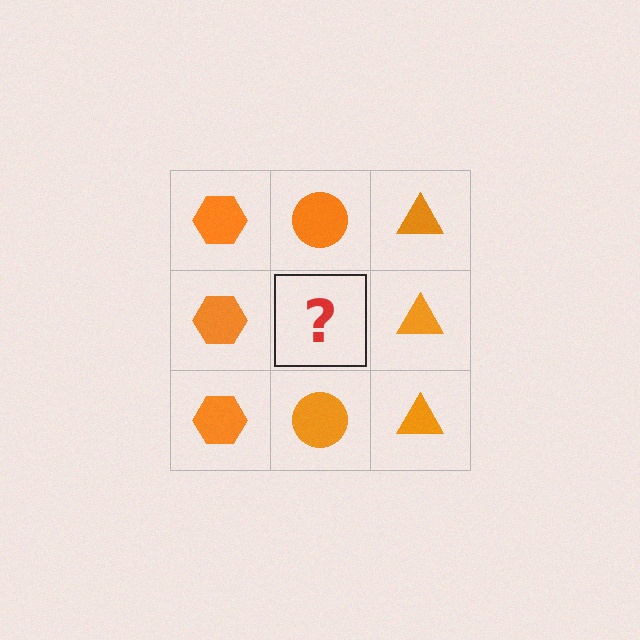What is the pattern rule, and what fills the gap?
The rule is that each column has a consistent shape. The gap should be filled with an orange circle.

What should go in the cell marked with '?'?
The missing cell should contain an orange circle.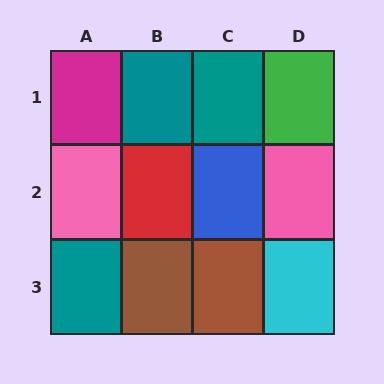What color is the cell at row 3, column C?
Brown.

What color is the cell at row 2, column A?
Pink.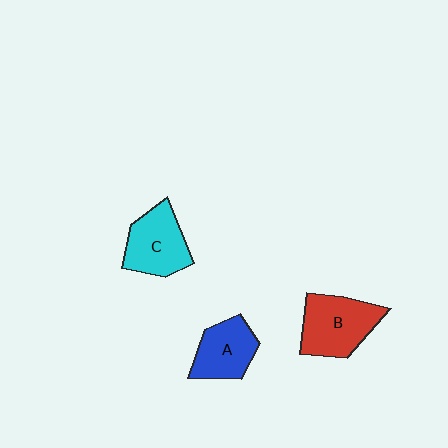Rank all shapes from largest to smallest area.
From largest to smallest: B (red), C (cyan), A (blue).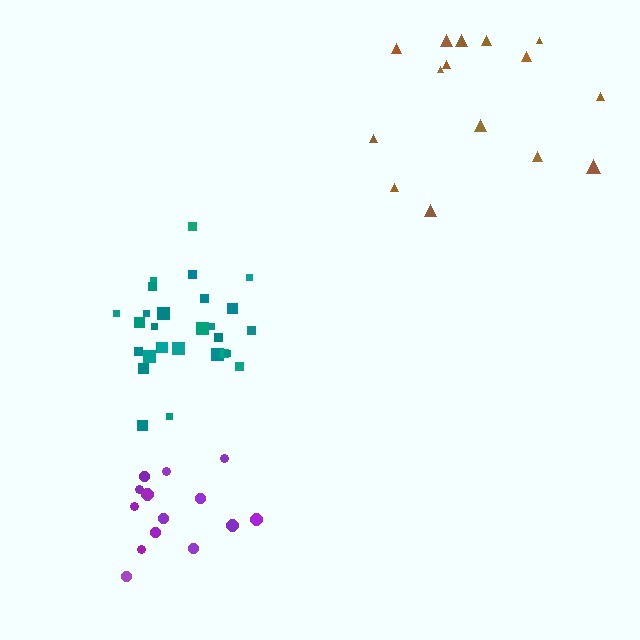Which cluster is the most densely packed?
Teal.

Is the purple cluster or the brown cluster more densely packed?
Purple.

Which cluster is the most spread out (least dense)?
Brown.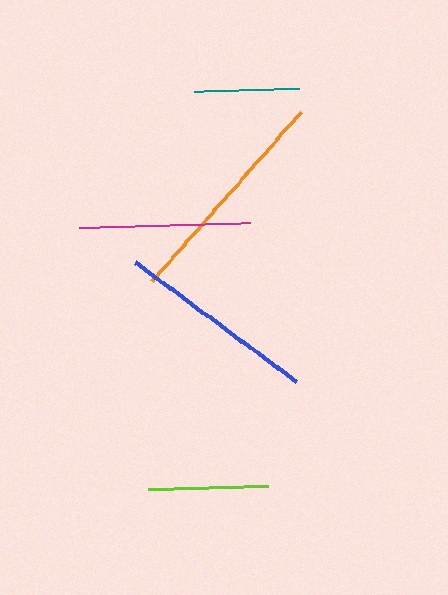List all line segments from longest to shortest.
From longest to shortest: orange, blue, magenta, lime, teal.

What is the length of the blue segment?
The blue segment is approximately 201 pixels long.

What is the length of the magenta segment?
The magenta segment is approximately 172 pixels long.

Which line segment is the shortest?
The teal line is the shortest at approximately 105 pixels.